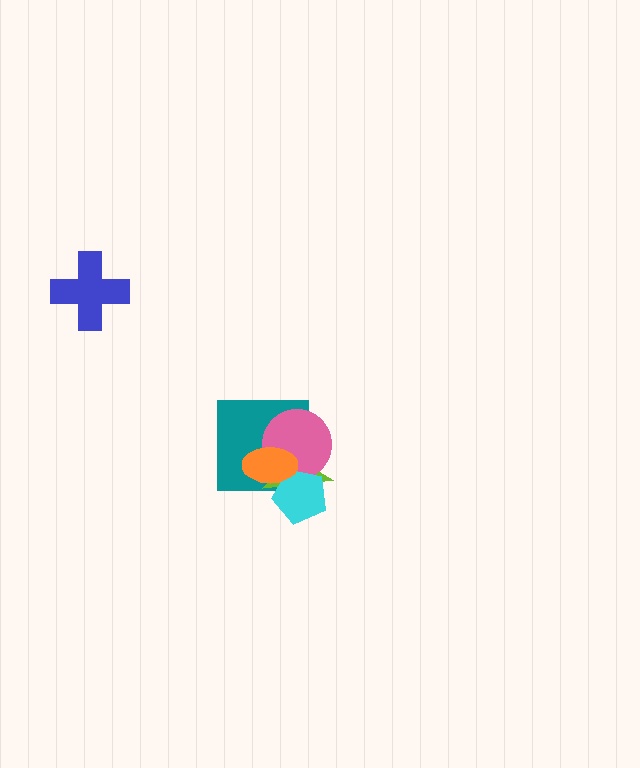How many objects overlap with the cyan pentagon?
4 objects overlap with the cyan pentagon.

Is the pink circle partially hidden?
Yes, it is partially covered by another shape.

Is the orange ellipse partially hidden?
No, no other shape covers it.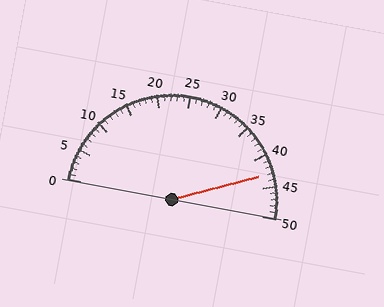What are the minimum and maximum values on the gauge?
The gauge ranges from 0 to 50.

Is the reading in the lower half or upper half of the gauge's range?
The reading is in the upper half of the range (0 to 50).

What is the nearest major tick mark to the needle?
The nearest major tick mark is 45.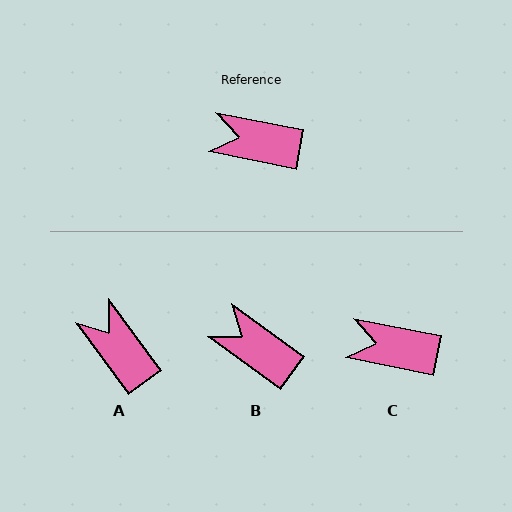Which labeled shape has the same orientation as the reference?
C.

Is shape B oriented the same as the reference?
No, it is off by about 25 degrees.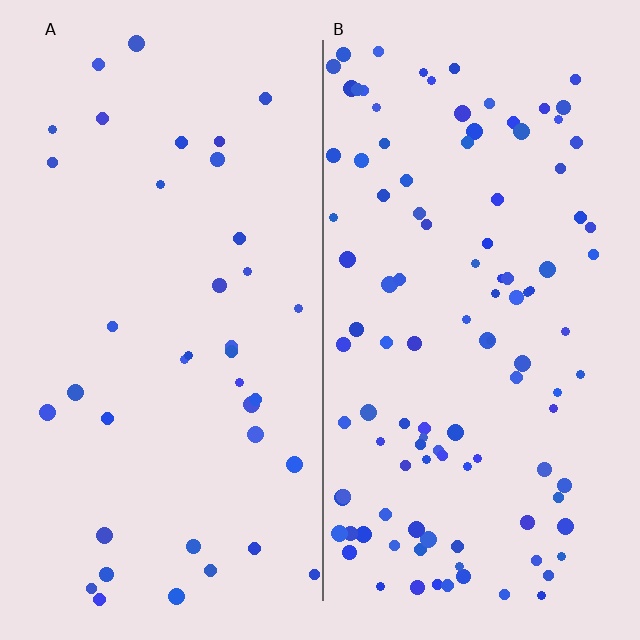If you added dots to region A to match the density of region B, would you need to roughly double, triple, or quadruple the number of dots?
Approximately triple.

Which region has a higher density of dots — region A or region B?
B (the right).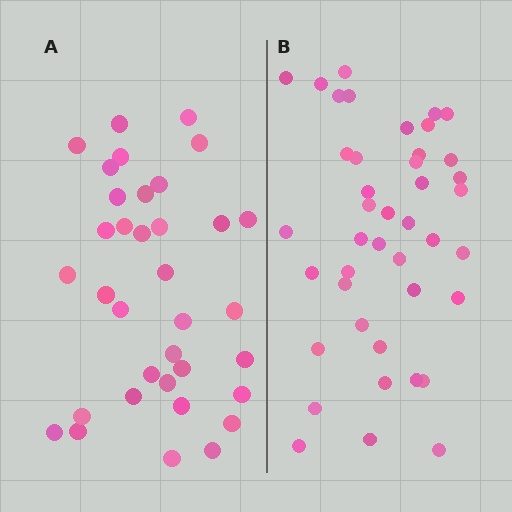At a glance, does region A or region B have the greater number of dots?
Region B (the right region) has more dots.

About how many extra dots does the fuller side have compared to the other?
Region B has roughly 8 or so more dots than region A.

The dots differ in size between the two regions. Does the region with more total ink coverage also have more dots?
No. Region A has more total ink coverage because its dots are larger, but region B actually contains more individual dots. Total area can be misleading — the number of items is what matters here.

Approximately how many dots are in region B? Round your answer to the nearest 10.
About 40 dots. (The exact count is 42, which rounds to 40.)